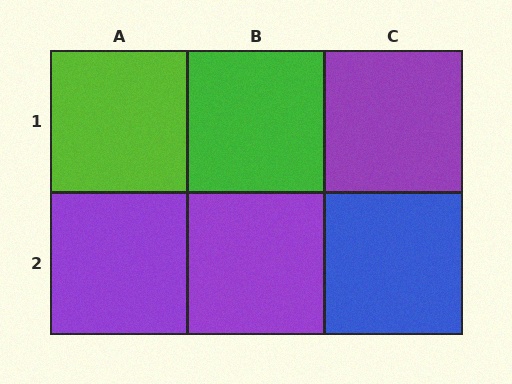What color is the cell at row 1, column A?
Lime.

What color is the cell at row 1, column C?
Purple.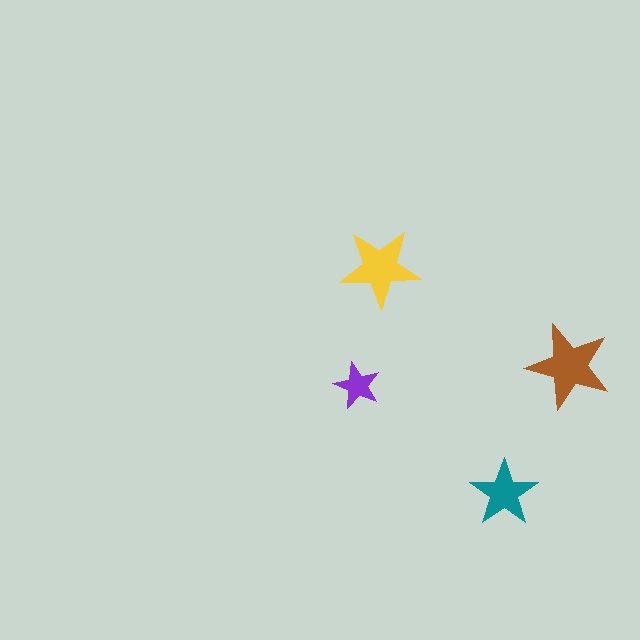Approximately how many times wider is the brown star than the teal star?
About 1.5 times wider.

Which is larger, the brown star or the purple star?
The brown one.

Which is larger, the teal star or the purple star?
The teal one.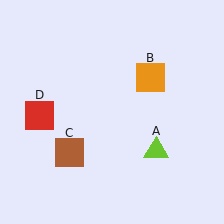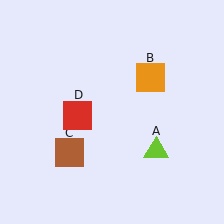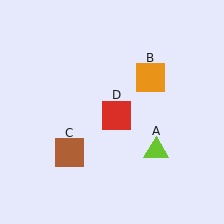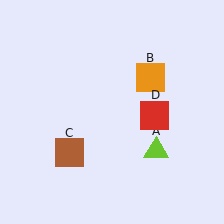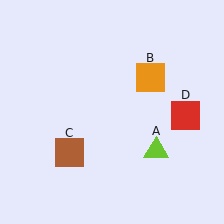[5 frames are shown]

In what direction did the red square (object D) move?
The red square (object D) moved right.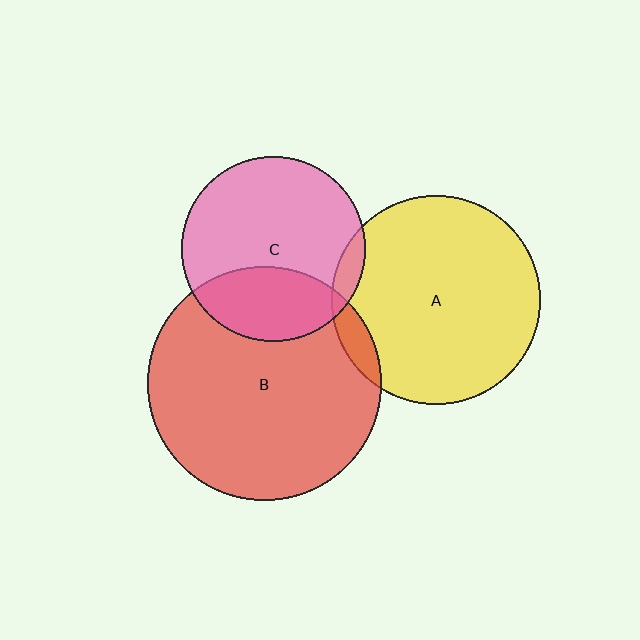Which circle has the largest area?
Circle B (red).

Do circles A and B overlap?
Yes.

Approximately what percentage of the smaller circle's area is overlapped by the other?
Approximately 5%.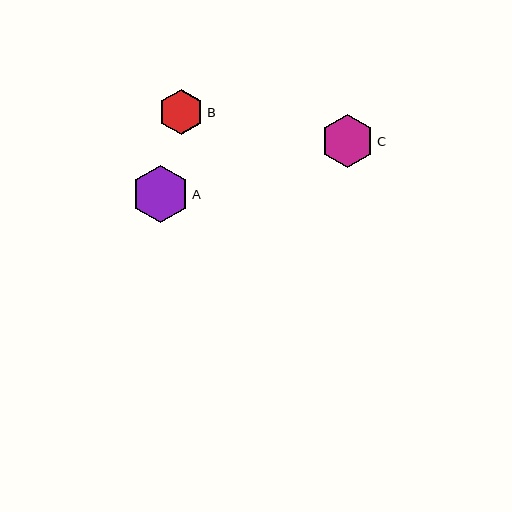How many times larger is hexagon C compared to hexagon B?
Hexagon C is approximately 1.2 times the size of hexagon B.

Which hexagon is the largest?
Hexagon A is the largest with a size of approximately 57 pixels.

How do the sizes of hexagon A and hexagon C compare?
Hexagon A and hexagon C are approximately the same size.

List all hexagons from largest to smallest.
From largest to smallest: A, C, B.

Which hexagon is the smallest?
Hexagon B is the smallest with a size of approximately 45 pixels.